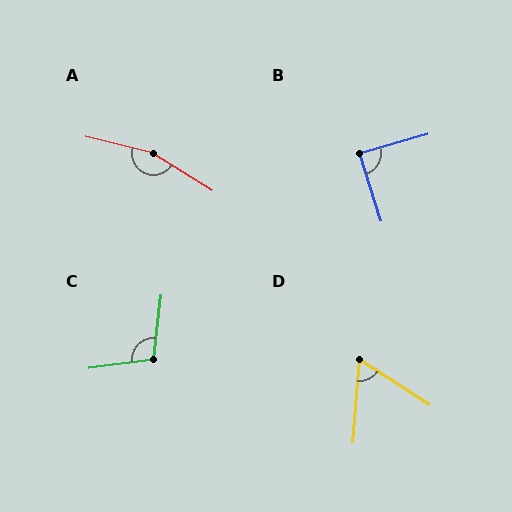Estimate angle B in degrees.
Approximately 89 degrees.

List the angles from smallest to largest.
D (62°), B (89°), C (104°), A (162°).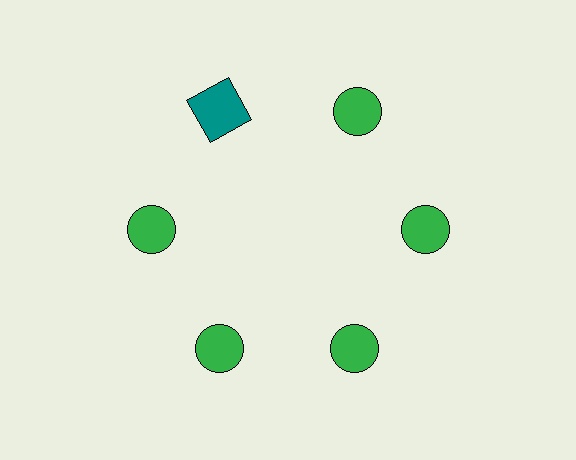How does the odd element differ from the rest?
It differs in both color (teal instead of green) and shape (square instead of circle).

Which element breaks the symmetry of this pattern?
The teal square at roughly the 11 o'clock position breaks the symmetry. All other shapes are green circles.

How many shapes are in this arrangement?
There are 6 shapes arranged in a ring pattern.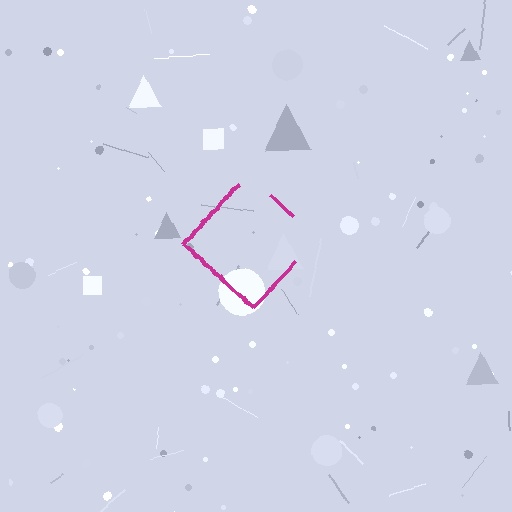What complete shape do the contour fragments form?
The contour fragments form a diamond.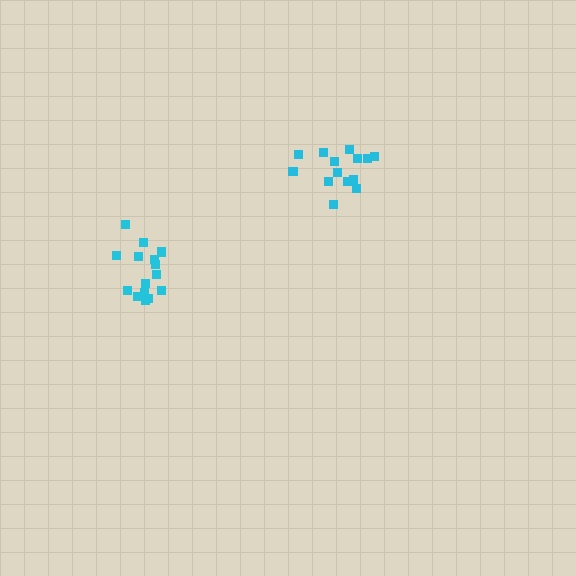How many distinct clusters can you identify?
There are 2 distinct clusters.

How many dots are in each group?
Group 1: 15 dots, Group 2: 14 dots (29 total).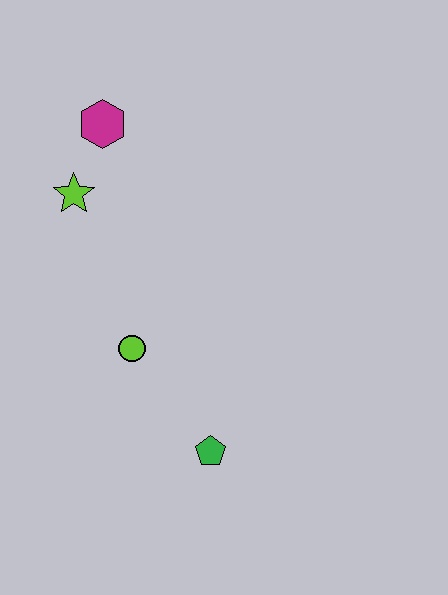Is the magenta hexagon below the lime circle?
No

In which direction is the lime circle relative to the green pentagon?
The lime circle is above the green pentagon.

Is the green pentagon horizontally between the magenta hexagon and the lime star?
No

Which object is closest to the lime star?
The magenta hexagon is closest to the lime star.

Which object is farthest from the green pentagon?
The magenta hexagon is farthest from the green pentagon.